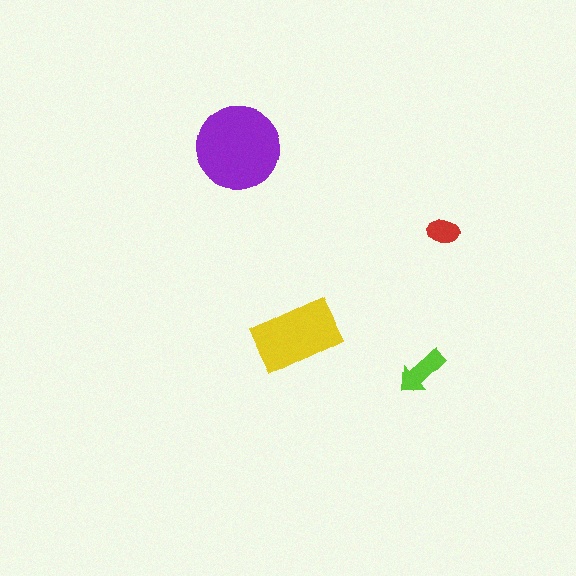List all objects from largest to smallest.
The purple circle, the yellow rectangle, the lime arrow, the red ellipse.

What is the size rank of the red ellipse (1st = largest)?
4th.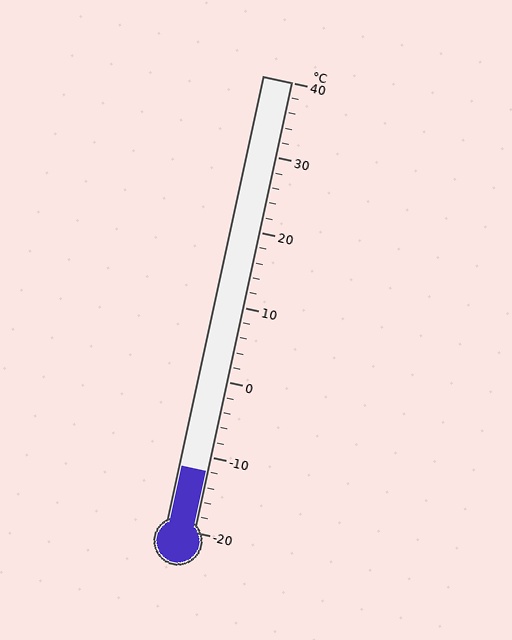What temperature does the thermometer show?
The thermometer shows approximately -12°C.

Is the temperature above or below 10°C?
The temperature is below 10°C.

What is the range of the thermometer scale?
The thermometer scale ranges from -20°C to 40°C.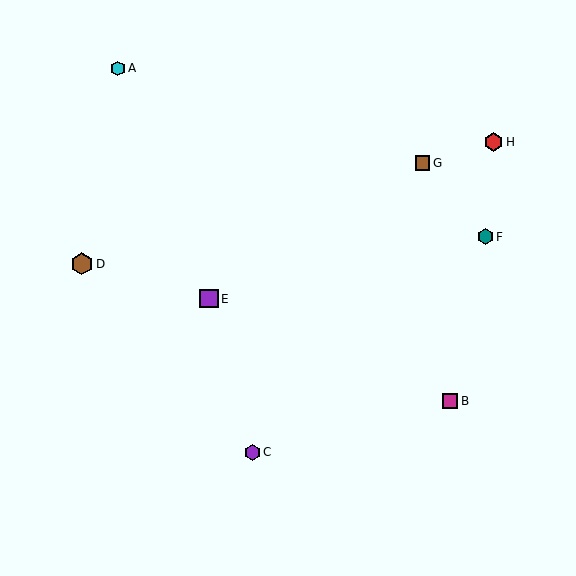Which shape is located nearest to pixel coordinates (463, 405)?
The magenta square (labeled B) at (450, 401) is nearest to that location.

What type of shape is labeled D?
Shape D is a brown hexagon.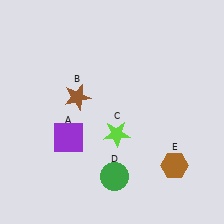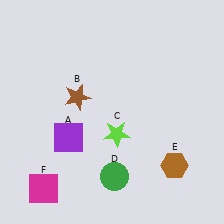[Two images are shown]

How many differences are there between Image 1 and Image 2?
There is 1 difference between the two images.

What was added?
A magenta square (F) was added in Image 2.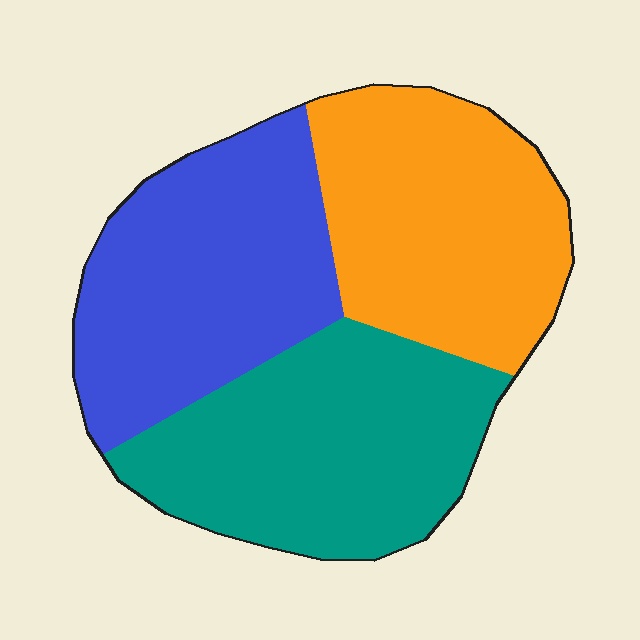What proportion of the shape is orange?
Orange covers about 30% of the shape.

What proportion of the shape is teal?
Teal takes up about one third (1/3) of the shape.